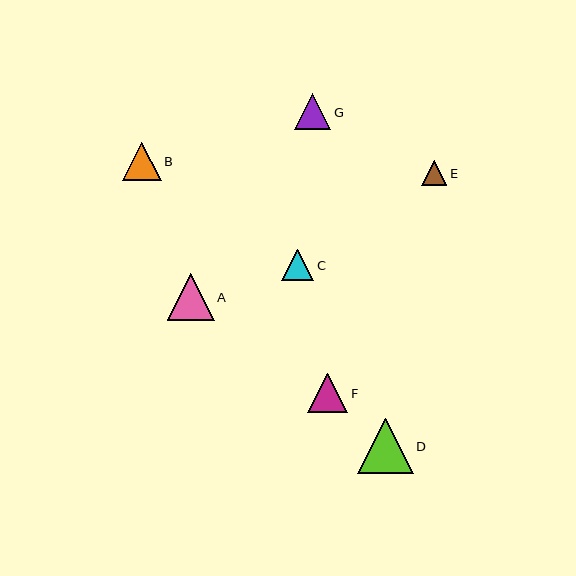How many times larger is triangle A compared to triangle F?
Triangle A is approximately 1.2 times the size of triangle F.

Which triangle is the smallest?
Triangle E is the smallest with a size of approximately 25 pixels.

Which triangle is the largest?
Triangle D is the largest with a size of approximately 56 pixels.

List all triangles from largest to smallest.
From largest to smallest: D, A, F, B, G, C, E.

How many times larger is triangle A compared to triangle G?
Triangle A is approximately 1.3 times the size of triangle G.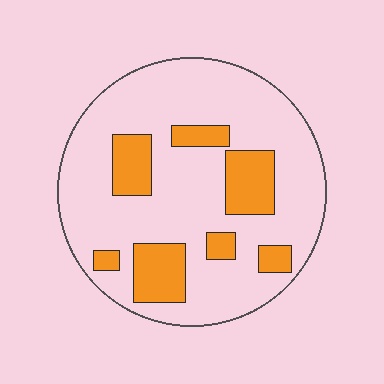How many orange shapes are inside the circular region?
7.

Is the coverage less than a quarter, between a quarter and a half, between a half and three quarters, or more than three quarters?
Less than a quarter.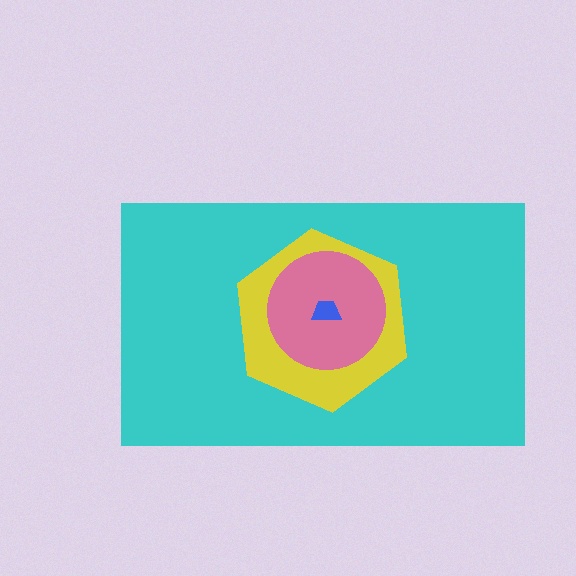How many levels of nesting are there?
4.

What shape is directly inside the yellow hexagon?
The pink circle.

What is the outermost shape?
The cyan rectangle.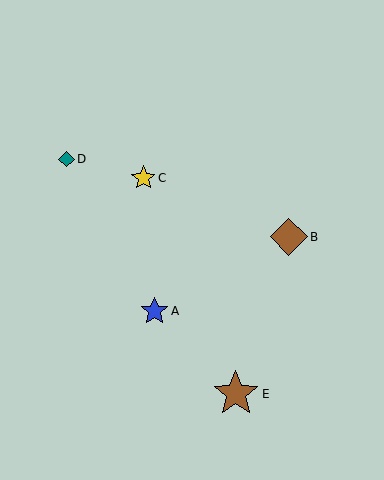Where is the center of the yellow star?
The center of the yellow star is at (143, 178).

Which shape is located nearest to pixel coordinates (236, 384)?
The brown star (labeled E) at (236, 394) is nearest to that location.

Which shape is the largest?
The brown star (labeled E) is the largest.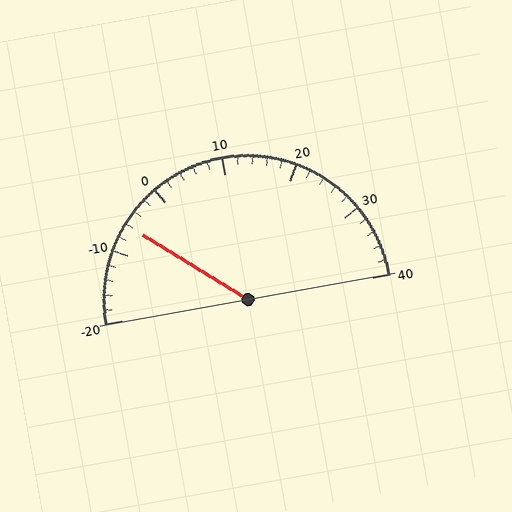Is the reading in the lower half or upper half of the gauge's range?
The reading is in the lower half of the range (-20 to 40).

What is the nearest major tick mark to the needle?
The nearest major tick mark is -10.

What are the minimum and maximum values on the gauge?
The gauge ranges from -20 to 40.